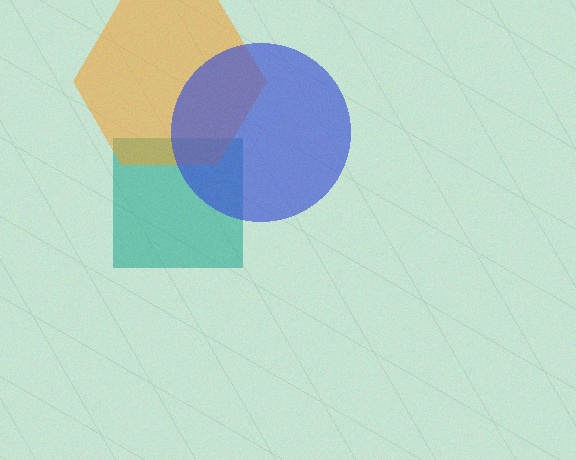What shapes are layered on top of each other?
The layered shapes are: a teal square, an orange hexagon, a blue circle.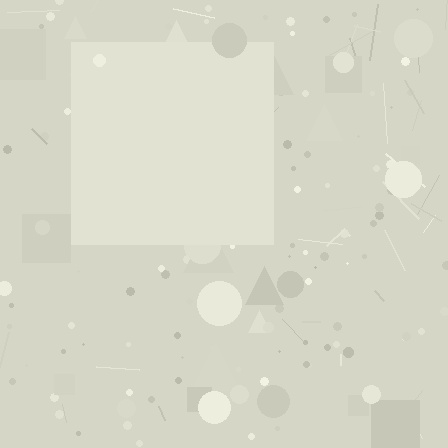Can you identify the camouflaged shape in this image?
The camouflaged shape is a square.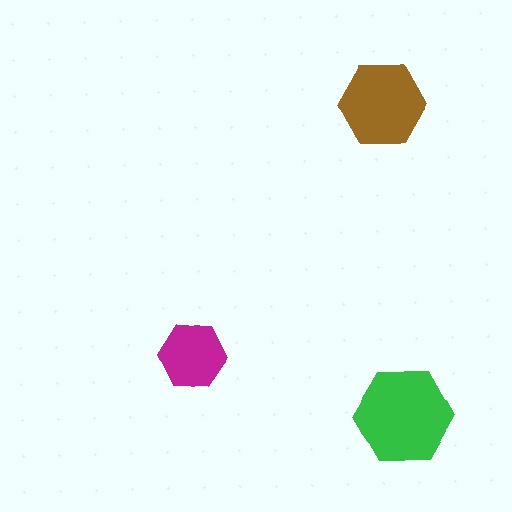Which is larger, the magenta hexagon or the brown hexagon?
The brown one.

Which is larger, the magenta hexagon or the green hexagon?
The green one.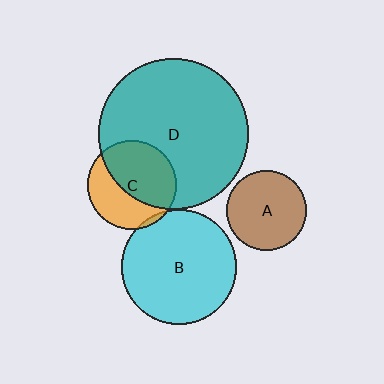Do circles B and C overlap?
Yes.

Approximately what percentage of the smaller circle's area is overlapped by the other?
Approximately 5%.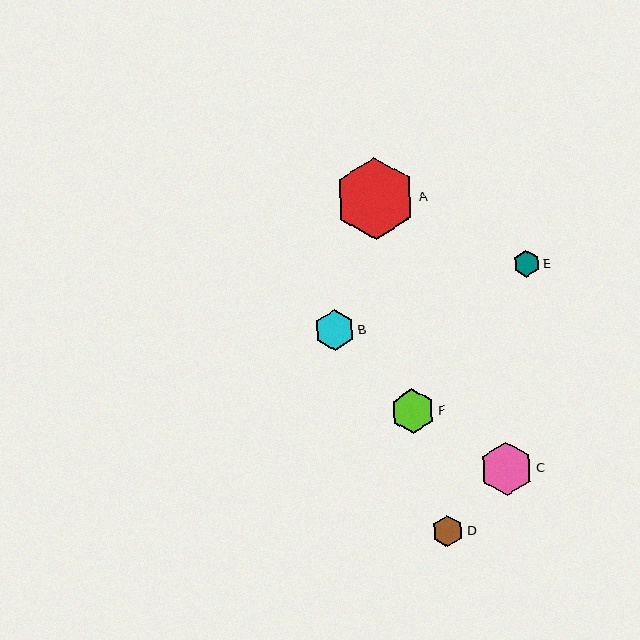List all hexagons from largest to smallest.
From largest to smallest: A, C, F, B, D, E.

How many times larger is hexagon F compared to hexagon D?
Hexagon F is approximately 1.4 times the size of hexagon D.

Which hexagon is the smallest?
Hexagon E is the smallest with a size of approximately 27 pixels.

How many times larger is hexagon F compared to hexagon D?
Hexagon F is approximately 1.4 times the size of hexagon D.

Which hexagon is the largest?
Hexagon A is the largest with a size of approximately 82 pixels.